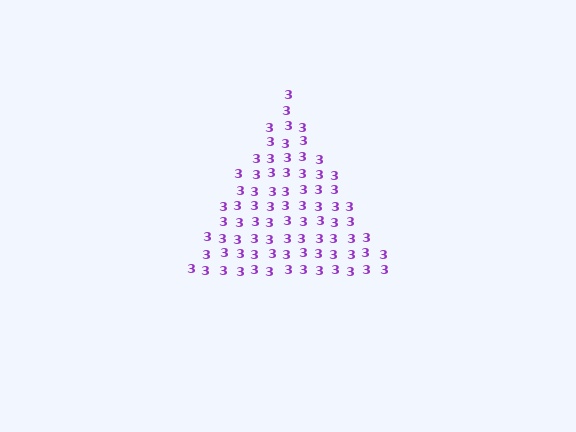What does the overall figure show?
The overall figure shows a triangle.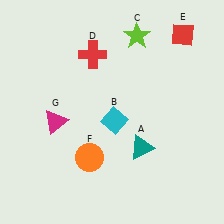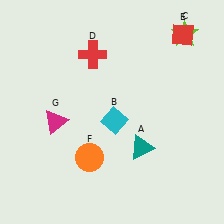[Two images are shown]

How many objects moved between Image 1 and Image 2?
1 object moved between the two images.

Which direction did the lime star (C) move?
The lime star (C) moved right.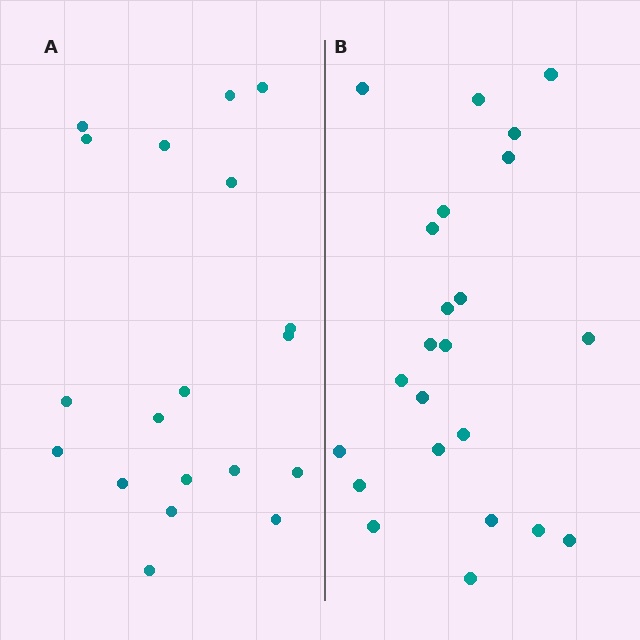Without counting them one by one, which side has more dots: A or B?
Region B (the right region) has more dots.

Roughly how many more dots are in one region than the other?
Region B has about 4 more dots than region A.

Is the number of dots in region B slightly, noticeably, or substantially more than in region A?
Region B has only slightly more — the two regions are fairly close. The ratio is roughly 1.2 to 1.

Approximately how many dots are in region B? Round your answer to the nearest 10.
About 20 dots. (The exact count is 23, which rounds to 20.)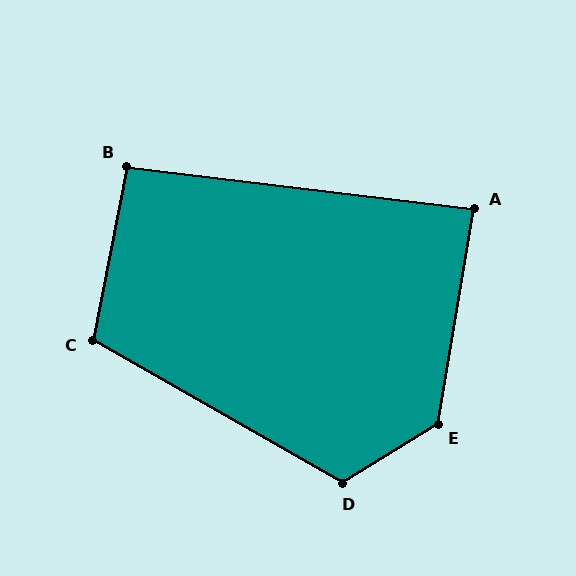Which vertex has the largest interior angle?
E, at approximately 131 degrees.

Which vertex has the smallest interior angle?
A, at approximately 87 degrees.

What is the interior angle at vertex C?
Approximately 109 degrees (obtuse).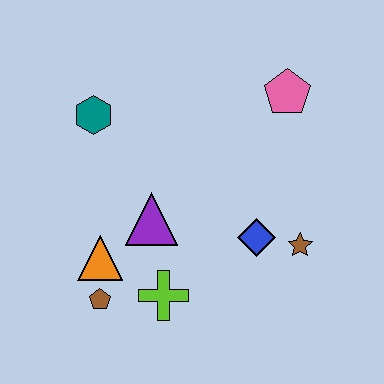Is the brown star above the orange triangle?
Yes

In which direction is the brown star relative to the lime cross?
The brown star is to the right of the lime cross.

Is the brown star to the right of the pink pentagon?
Yes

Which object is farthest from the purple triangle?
The pink pentagon is farthest from the purple triangle.